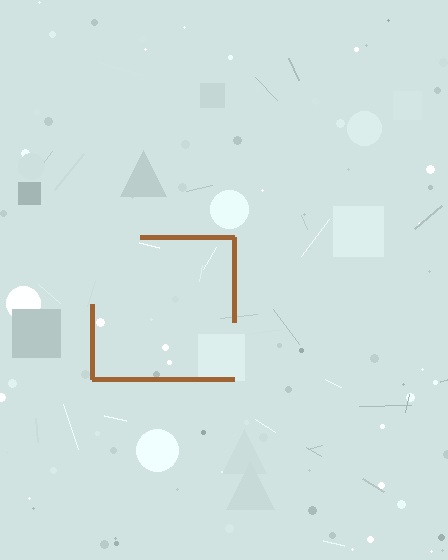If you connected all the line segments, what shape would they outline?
They would outline a square.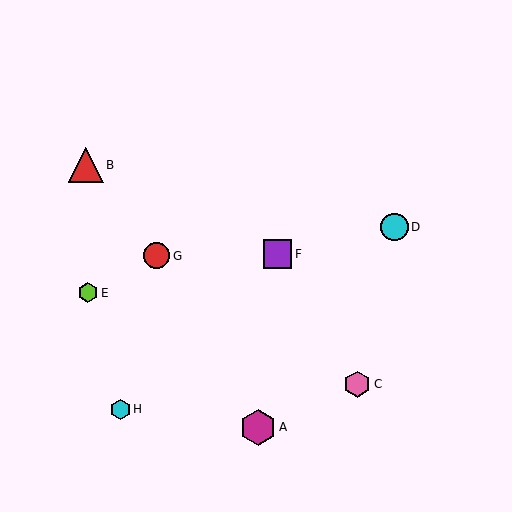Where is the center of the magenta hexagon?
The center of the magenta hexagon is at (258, 427).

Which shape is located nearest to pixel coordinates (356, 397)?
The pink hexagon (labeled C) at (357, 384) is nearest to that location.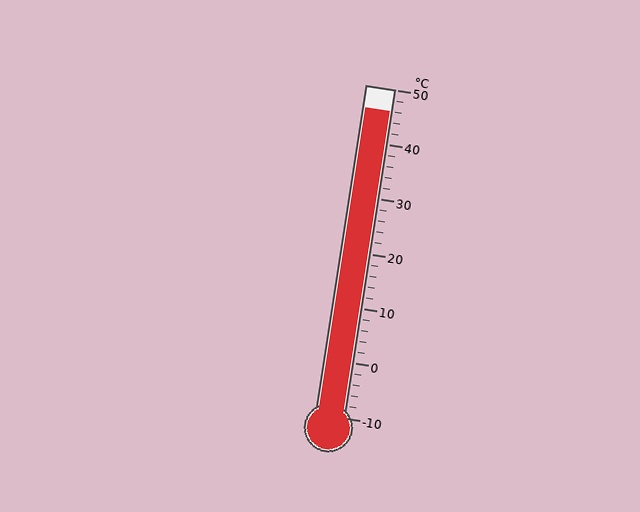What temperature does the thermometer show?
The thermometer shows approximately 46°C.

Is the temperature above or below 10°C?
The temperature is above 10°C.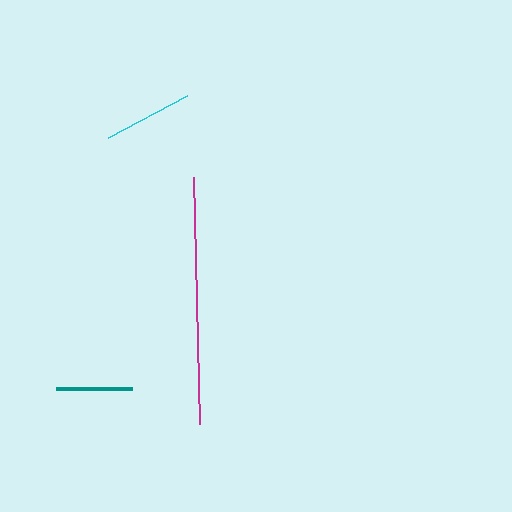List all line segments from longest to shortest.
From longest to shortest: magenta, cyan, teal.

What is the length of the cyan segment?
The cyan segment is approximately 90 pixels long.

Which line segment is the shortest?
The teal line is the shortest at approximately 77 pixels.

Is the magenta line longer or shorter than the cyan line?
The magenta line is longer than the cyan line.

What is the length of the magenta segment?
The magenta segment is approximately 248 pixels long.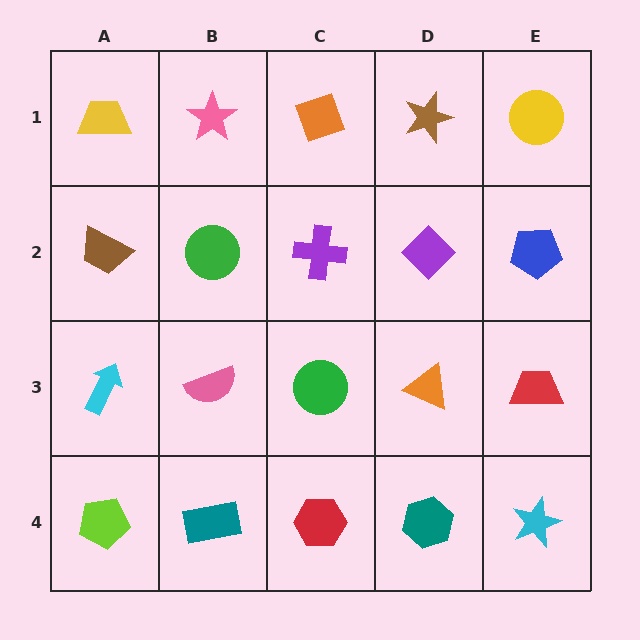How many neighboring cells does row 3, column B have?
4.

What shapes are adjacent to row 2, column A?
A yellow trapezoid (row 1, column A), a cyan arrow (row 3, column A), a green circle (row 2, column B).